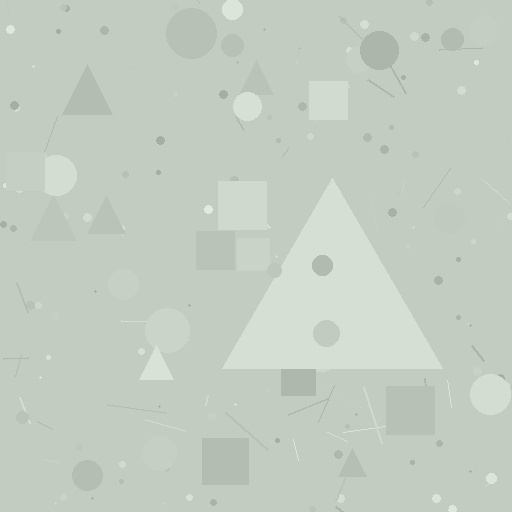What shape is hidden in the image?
A triangle is hidden in the image.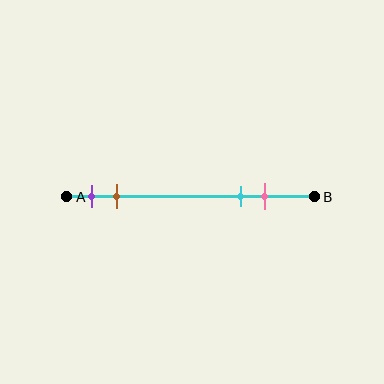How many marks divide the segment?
There are 4 marks dividing the segment.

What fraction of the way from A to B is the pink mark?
The pink mark is approximately 80% (0.8) of the way from A to B.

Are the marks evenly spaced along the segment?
No, the marks are not evenly spaced.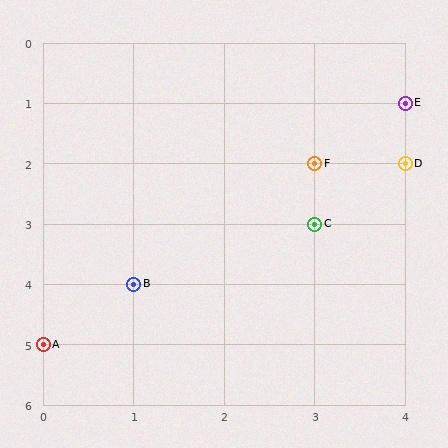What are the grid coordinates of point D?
Point D is at grid coordinates (4, 2).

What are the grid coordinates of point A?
Point A is at grid coordinates (0, 5).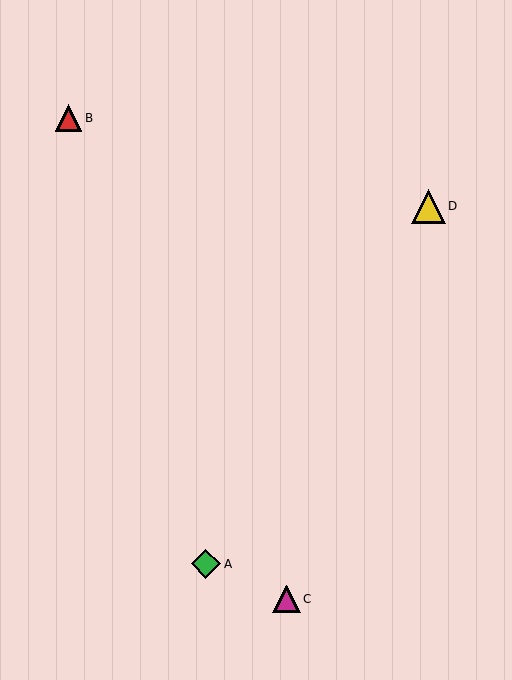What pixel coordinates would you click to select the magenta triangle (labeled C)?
Click at (287, 599) to select the magenta triangle C.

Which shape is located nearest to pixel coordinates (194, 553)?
The green diamond (labeled A) at (206, 564) is nearest to that location.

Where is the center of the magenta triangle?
The center of the magenta triangle is at (287, 599).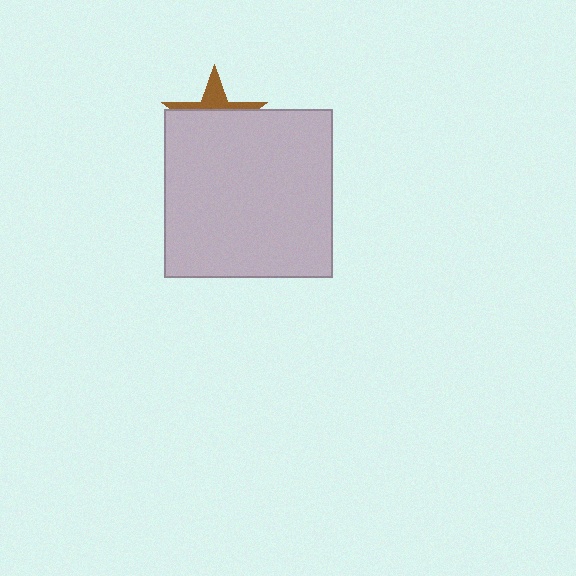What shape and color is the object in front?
The object in front is a light gray square.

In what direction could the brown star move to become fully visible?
The brown star could move up. That would shift it out from behind the light gray square entirely.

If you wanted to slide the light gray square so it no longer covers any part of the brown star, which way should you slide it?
Slide it down — that is the most direct way to separate the two shapes.